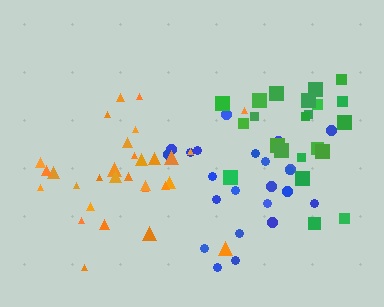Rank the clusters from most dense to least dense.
green, orange, blue.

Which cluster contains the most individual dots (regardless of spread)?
Orange (30).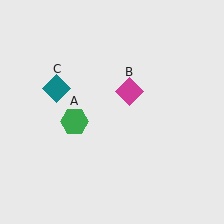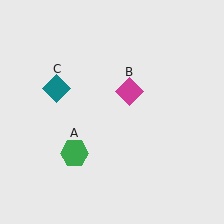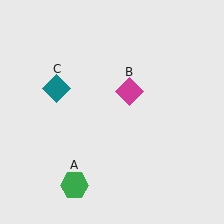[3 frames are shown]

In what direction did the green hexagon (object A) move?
The green hexagon (object A) moved down.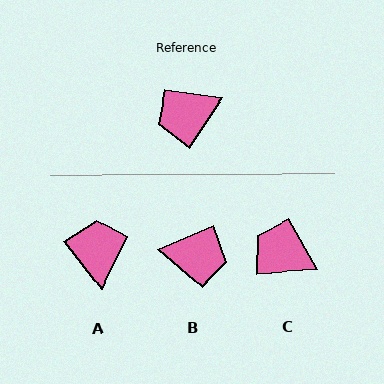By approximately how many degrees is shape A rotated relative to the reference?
Approximately 108 degrees clockwise.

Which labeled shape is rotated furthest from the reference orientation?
B, about 147 degrees away.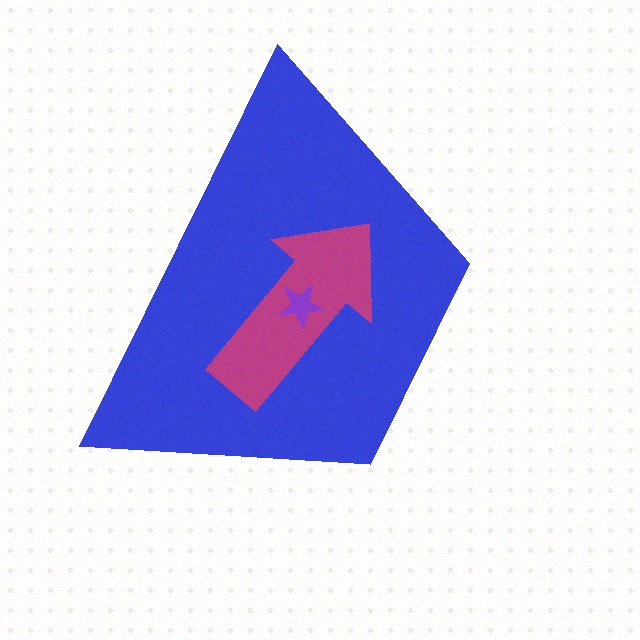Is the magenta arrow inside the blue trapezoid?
Yes.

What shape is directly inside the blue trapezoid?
The magenta arrow.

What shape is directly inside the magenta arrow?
The purple star.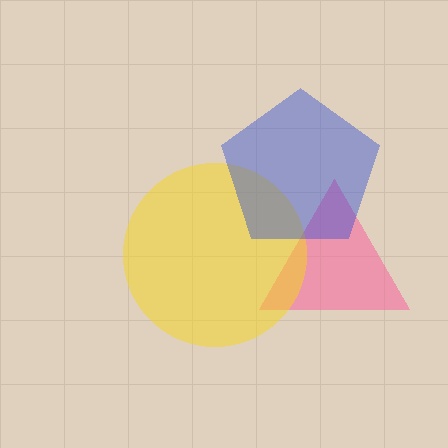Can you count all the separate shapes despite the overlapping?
Yes, there are 3 separate shapes.